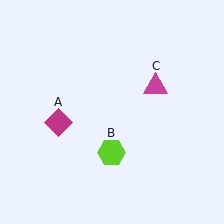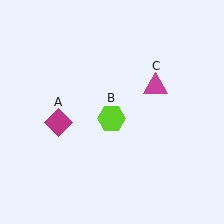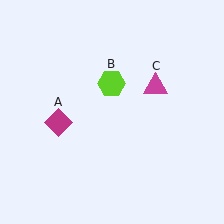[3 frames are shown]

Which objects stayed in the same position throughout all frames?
Magenta diamond (object A) and magenta triangle (object C) remained stationary.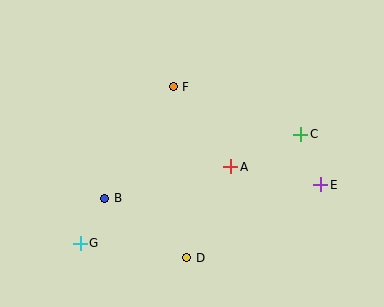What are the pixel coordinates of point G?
Point G is at (80, 243).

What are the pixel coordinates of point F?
Point F is at (173, 87).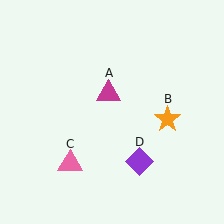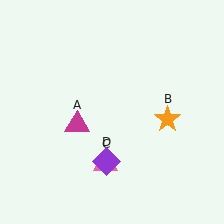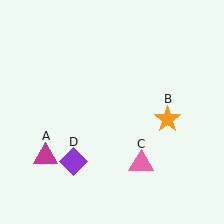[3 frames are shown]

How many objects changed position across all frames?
3 objects changed position: magenta triangle (object A), pink triangle (object C), purple diamond (object D).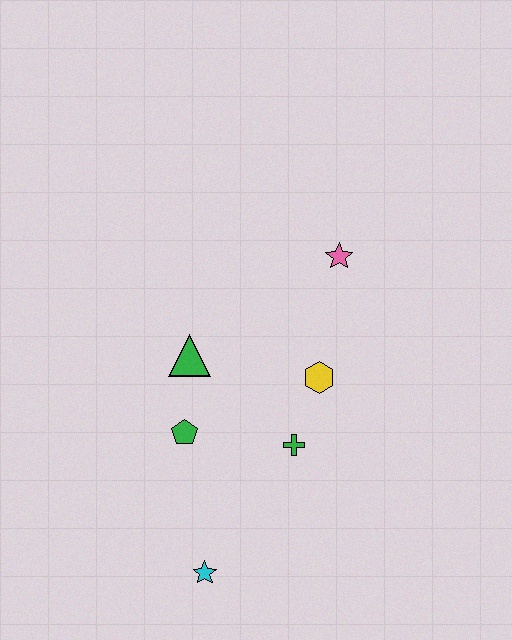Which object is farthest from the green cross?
The pink star is farthest from the green cross.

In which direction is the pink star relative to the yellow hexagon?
The pink star is above the yellow hexagon.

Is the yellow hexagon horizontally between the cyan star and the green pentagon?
No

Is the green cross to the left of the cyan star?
No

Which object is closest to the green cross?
The yellow hexagon is closest to the green cross.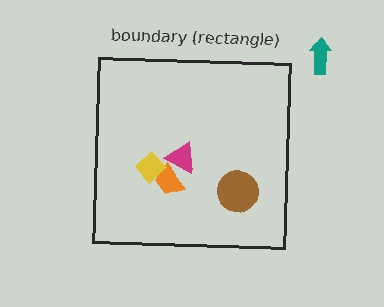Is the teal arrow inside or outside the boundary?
Outside.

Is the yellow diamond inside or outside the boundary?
Inside.